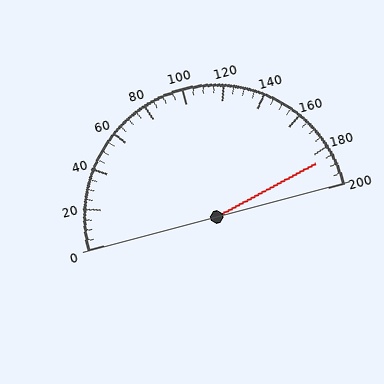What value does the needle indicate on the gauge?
The needle indicates approximately 185.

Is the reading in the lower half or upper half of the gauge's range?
The reading is in the upper half of the range (0 to 200).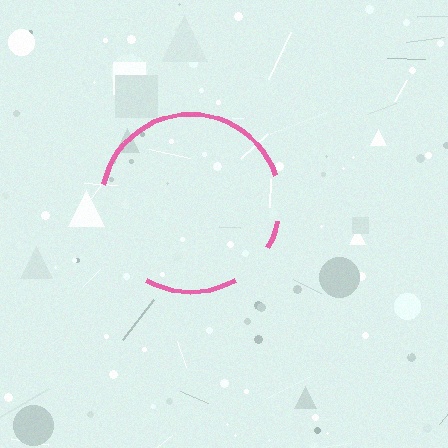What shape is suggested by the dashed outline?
The dashed outline suggests a circle.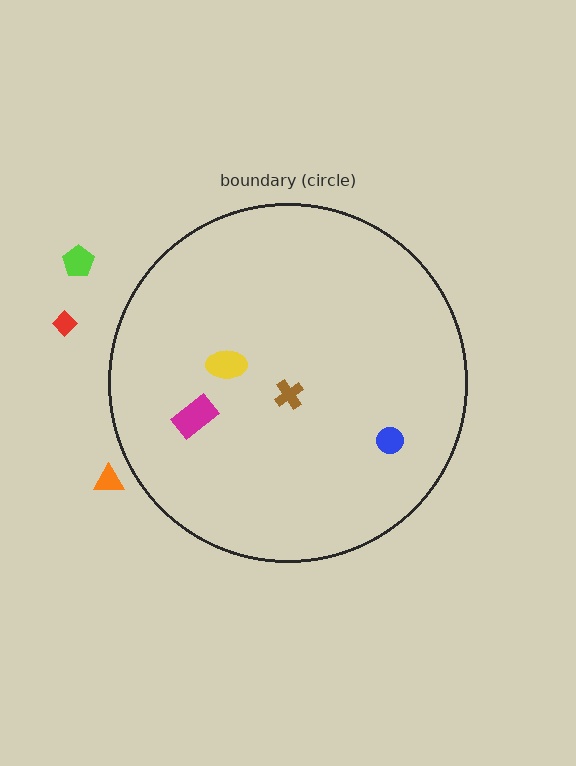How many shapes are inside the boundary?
4 inside, 3 outside.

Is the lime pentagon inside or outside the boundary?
Outside.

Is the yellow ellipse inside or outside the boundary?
Inside.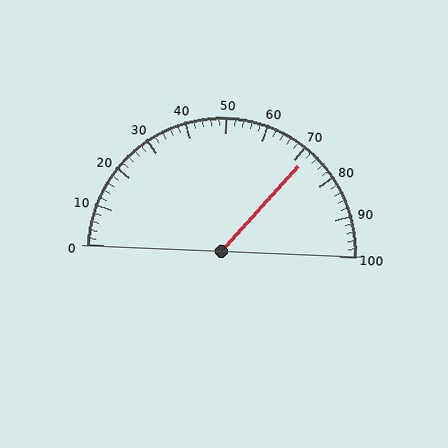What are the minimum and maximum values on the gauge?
The gauge ranges from 0 to 100.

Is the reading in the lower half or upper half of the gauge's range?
The reading is in the upper half of the range (0 to 100).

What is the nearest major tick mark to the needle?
The nearest major tick mark is 70.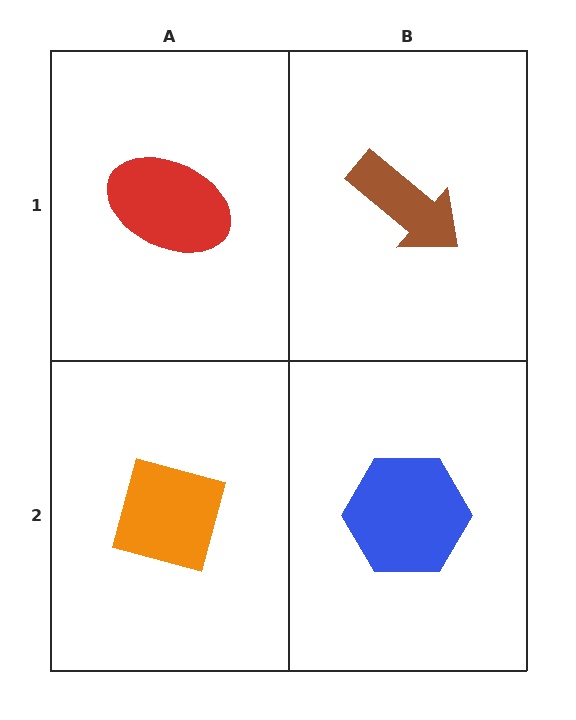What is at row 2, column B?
A blue hexagon.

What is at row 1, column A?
A red ellipse.